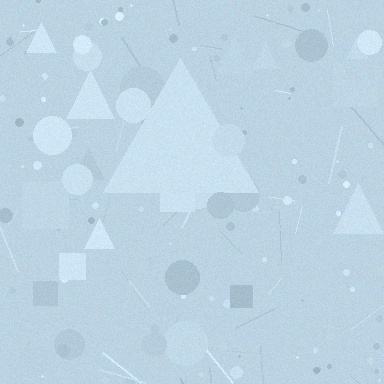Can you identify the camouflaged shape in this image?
The camouflaged shape is a triangle.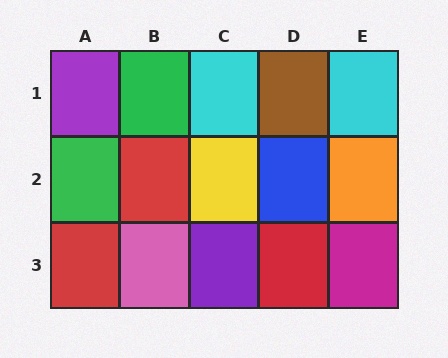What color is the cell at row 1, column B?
Green.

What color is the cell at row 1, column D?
Brown.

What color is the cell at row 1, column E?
Cyan.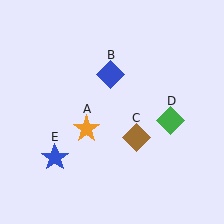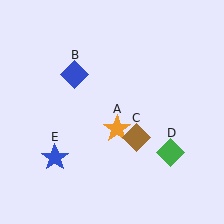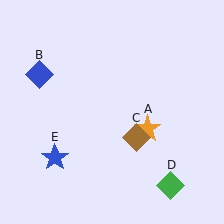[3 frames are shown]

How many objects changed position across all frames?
3 objects changed position: orange star (object A), blue diamond (object B), green diamond (object D).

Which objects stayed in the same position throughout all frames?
Brown diamond (object C) and blue star (object E) remained stationary.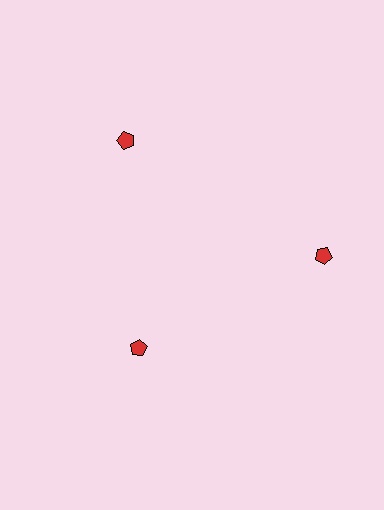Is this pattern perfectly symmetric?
No. The 3 red pentagons are arranged in a ring, but one element near the 7 o'clock position is pulled inward toward the center, breaking the 3-fold rotational symmetry.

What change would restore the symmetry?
The symmetry would be restored by moving it outward, back onto the ring so that all 3 pentagons sit at equal angles and equal distance from the center.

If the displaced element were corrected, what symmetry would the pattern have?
It would have 3-fold rotational symmetry — the pattern would map onto itself every 120 degrees.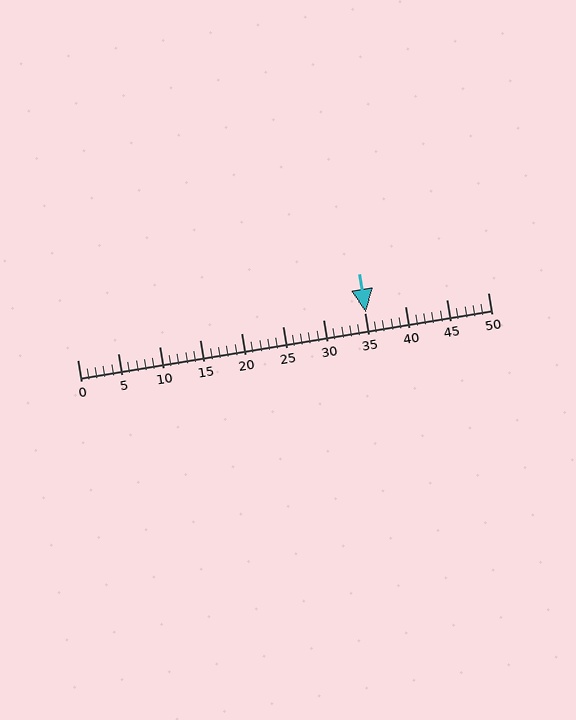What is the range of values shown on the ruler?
The ruler shows values from 0 to 50.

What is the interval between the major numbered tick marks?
The major tick marks are spaced 5 units apart.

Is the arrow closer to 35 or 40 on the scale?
The arrow is closer to 35.